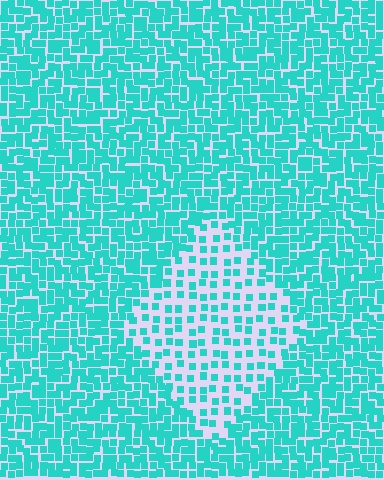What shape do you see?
I see a diamond.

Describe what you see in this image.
The image contains small cyan elements arranged at two different densities. A diamond-shaped region is visible where the elements are less densely packed than the surrounding area.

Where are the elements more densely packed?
The elements are more densely packed outside the diamond boundary.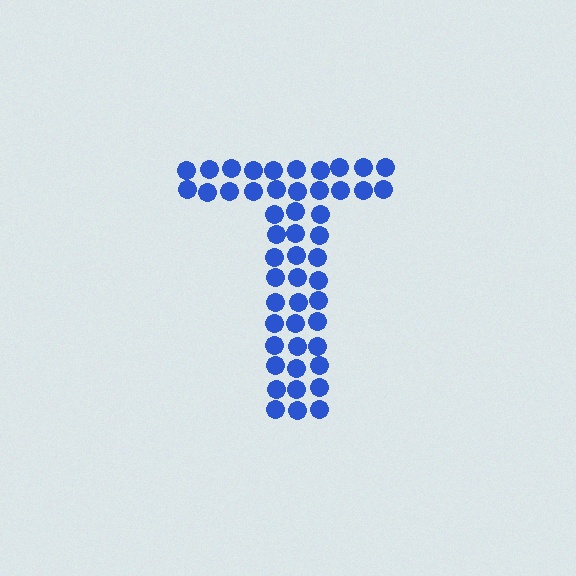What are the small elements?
The small elements are circles.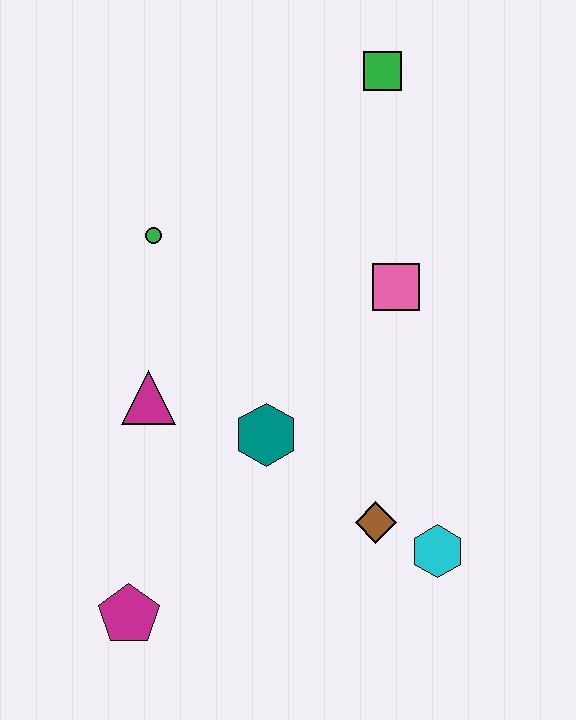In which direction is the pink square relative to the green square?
The pink square is below the green square.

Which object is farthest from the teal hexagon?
The green square is farthest from the teal hexagon.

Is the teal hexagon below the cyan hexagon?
No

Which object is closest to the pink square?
The teal hexagon is closest to the pink square.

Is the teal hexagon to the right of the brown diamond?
No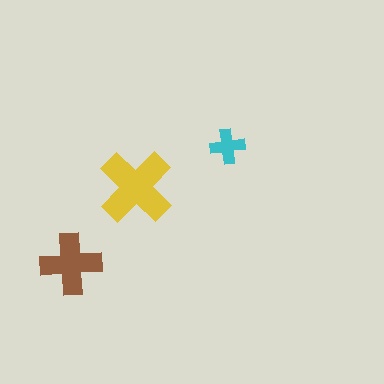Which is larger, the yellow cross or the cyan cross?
The yellow one.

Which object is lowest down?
The brown cross is bottommost.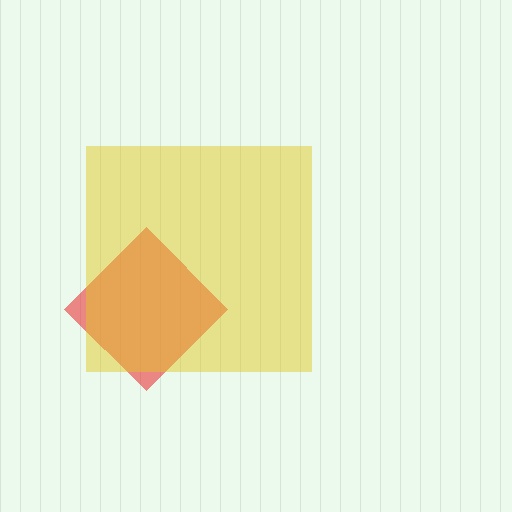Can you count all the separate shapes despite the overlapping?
Yes, there are 2 separate shapes.